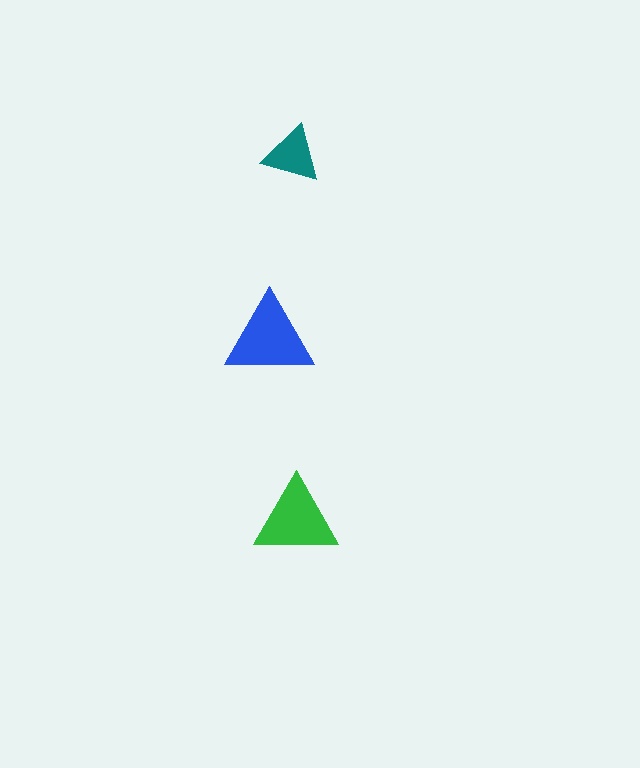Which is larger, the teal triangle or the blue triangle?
The blue one.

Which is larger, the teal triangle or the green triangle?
The green one.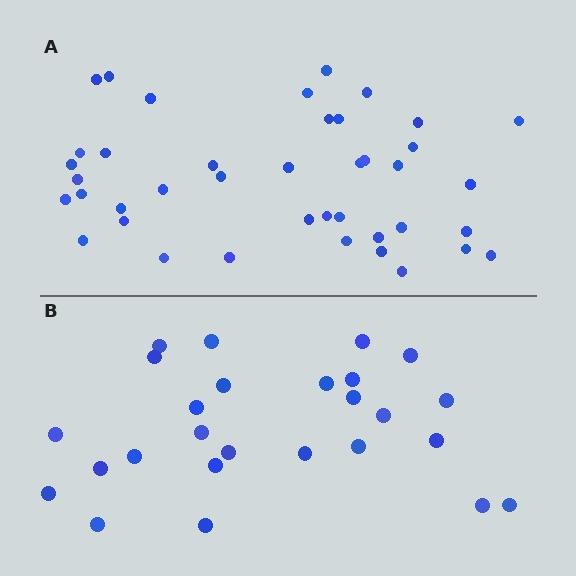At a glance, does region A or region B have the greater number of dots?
Region A (the top region) has more dots.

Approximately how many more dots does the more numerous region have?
Region A has approximately 15 more dots than region B.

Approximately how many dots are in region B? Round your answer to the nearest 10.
About 30 dots. (The exact count is 26, which rounds to 30.)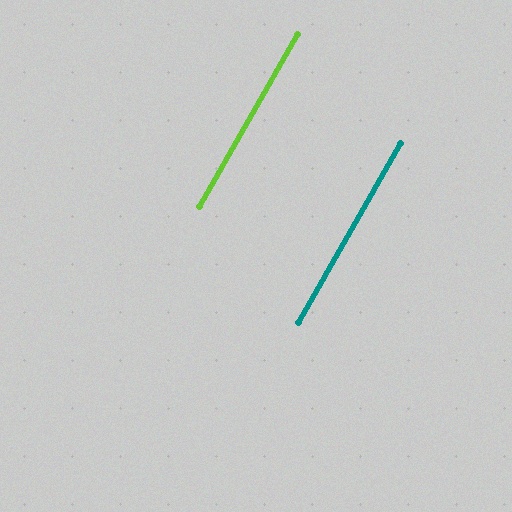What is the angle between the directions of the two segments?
Approximately 0 degrees.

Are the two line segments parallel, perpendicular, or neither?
Parallel — their directions differ by only 0.3°.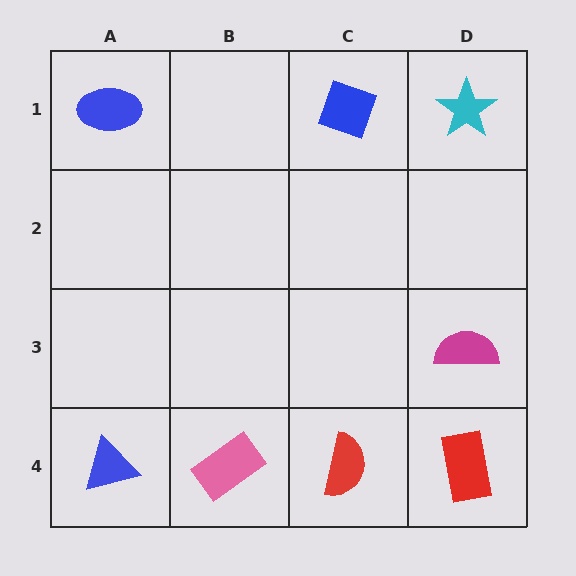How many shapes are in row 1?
3 shapes.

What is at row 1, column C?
A blue diamond.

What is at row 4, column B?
A pink rectangle.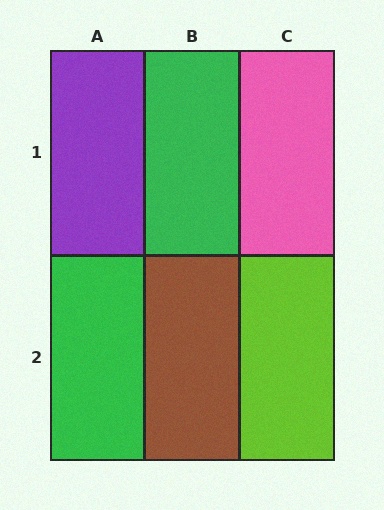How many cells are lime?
1 cell is lime.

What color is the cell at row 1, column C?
Pink.